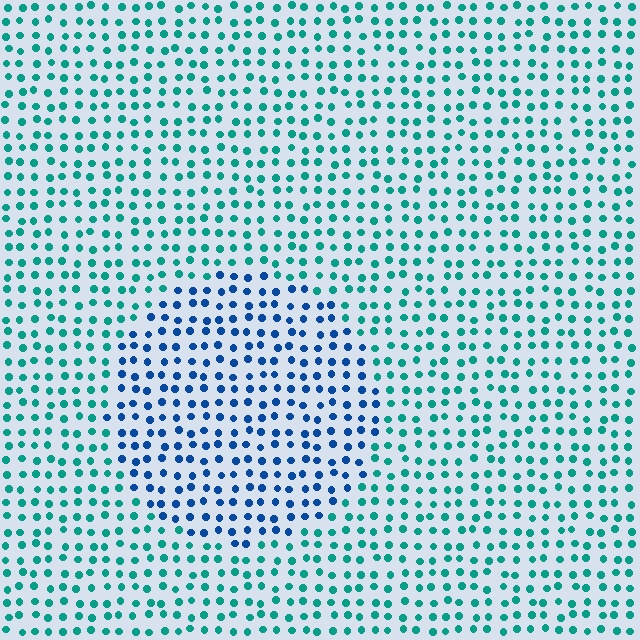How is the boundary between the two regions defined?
The boundary is defined purely by a slight shift in hue (about 43 degrees). Spacing, size, and orientation are identical on both sides.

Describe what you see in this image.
The image is filled with small teal elements in a uniform arrangement. A circle-shaped region is visible where the elements are tinted to a slightly different hue, forming a subtle color boundary.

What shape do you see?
I see a circle.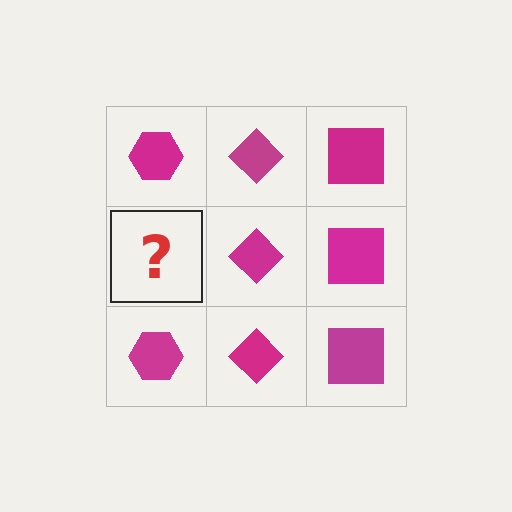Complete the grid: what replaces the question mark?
The question mark should be replaced with a magenta hexagon.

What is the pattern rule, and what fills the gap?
The rule is that each column has a consistent shape. The gap should be filled with a magenta hexagon.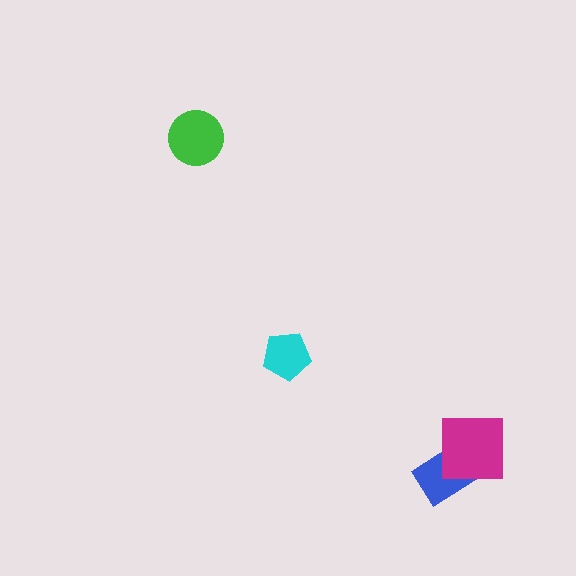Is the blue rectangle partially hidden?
Yes, it is partially covered by another shape.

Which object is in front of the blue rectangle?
The magenta square is in front of the blue rectangle.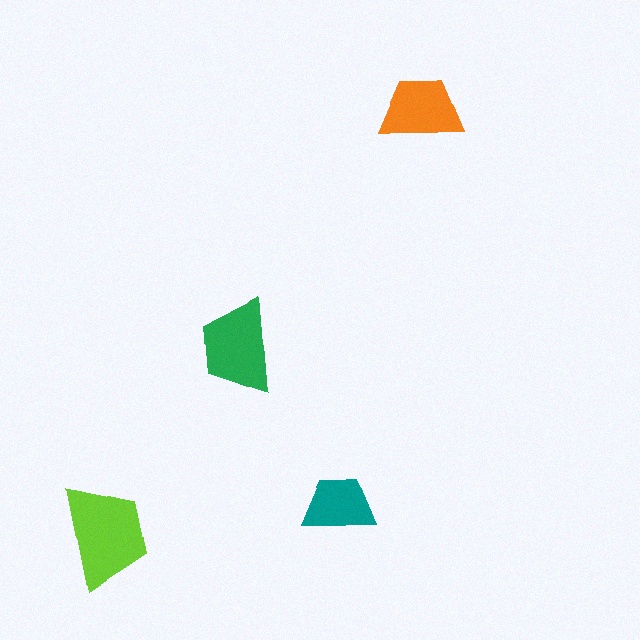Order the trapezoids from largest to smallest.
the lime one, the green one, the orange one, the teal one.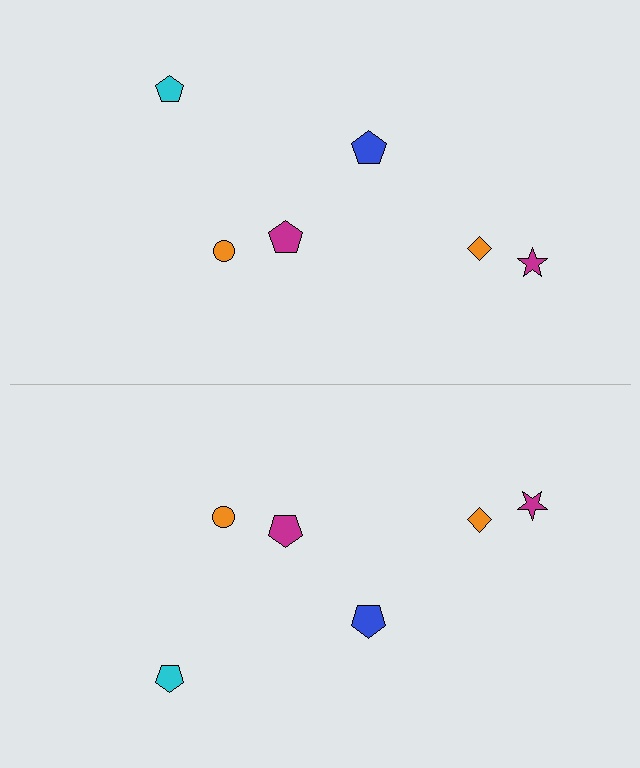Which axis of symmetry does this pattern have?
The pattern has a horizontal axis of symmetry running through the center of the image.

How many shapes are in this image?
There are 12 shapes in this image.